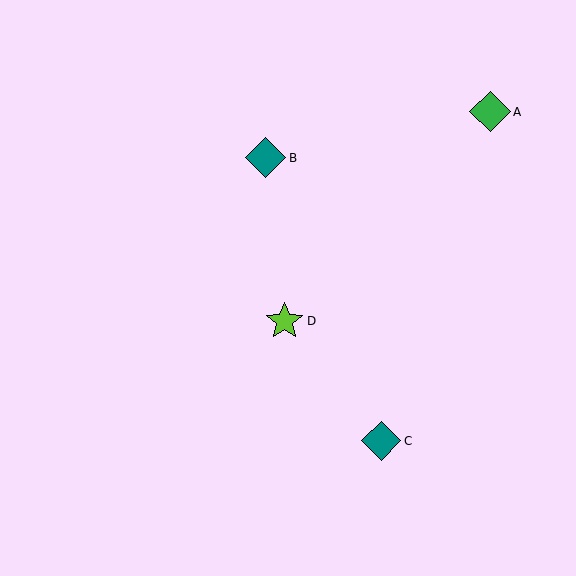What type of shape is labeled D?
Shape D is a lime star.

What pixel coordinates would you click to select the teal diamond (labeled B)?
Click at (266, 158) to select the teal diamond B.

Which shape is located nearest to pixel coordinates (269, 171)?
The teal diamond (labeled B) at (266, 158) is nearest to that location.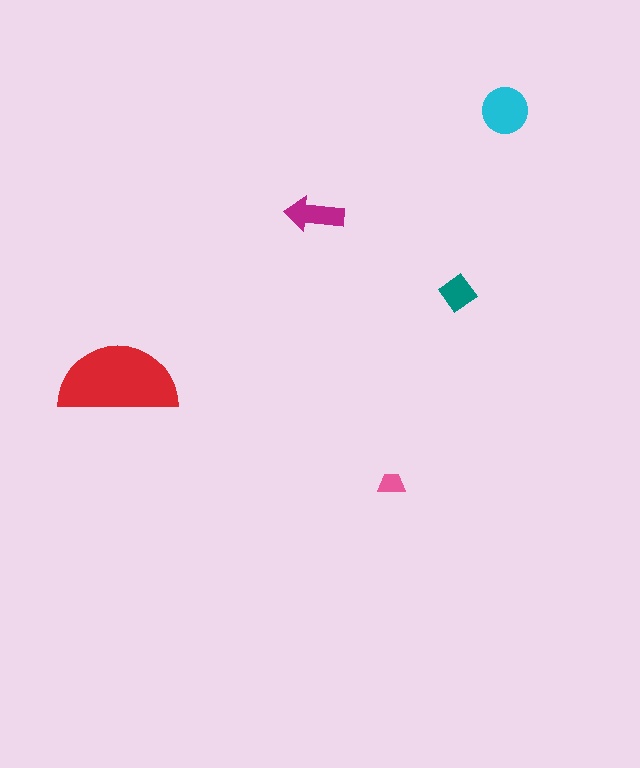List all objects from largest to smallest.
The red semicircle, the cyan circle, the magenta arrow, the teal diamond, the pink trapezoid.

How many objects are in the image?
There are 5 objects in the image.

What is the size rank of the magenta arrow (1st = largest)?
3rd.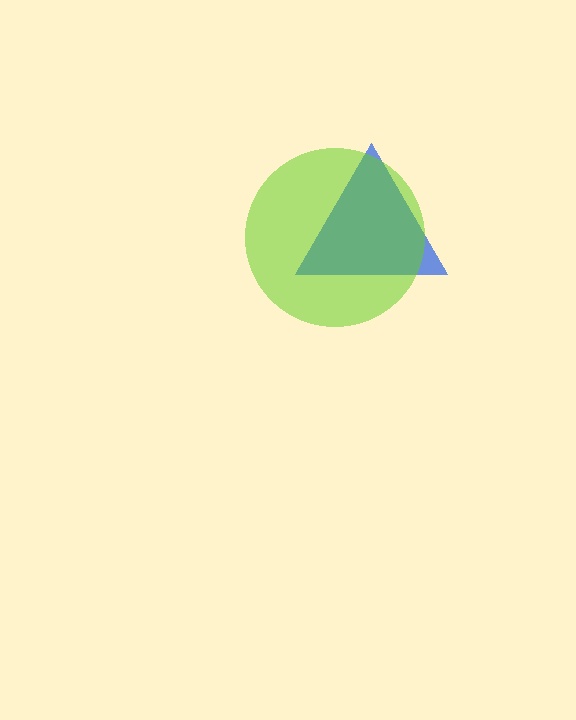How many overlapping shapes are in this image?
There are 2 overlapping shapes in the image.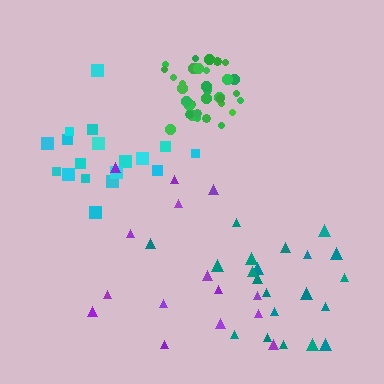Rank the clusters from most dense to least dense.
green, teal, cyan, purple.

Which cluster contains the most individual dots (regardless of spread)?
Green (34).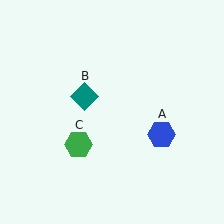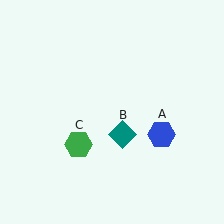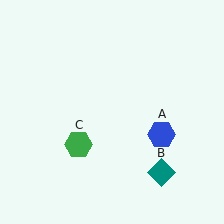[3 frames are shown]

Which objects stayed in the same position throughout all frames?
Blue hexagon (object A) and green hexagon (object C) remained stationary.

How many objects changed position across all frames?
1 object changed position: teal diamond (object B).